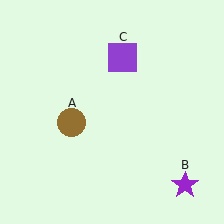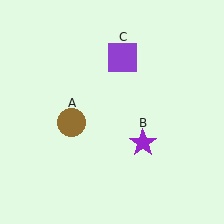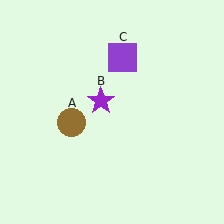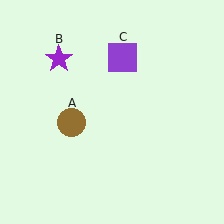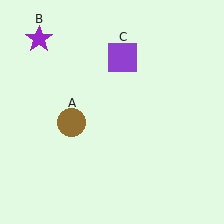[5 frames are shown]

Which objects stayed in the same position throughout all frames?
Brown circle (object A) and purple square (object C) remained stationary.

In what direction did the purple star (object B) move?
The purple star (object B) moved up and to the left.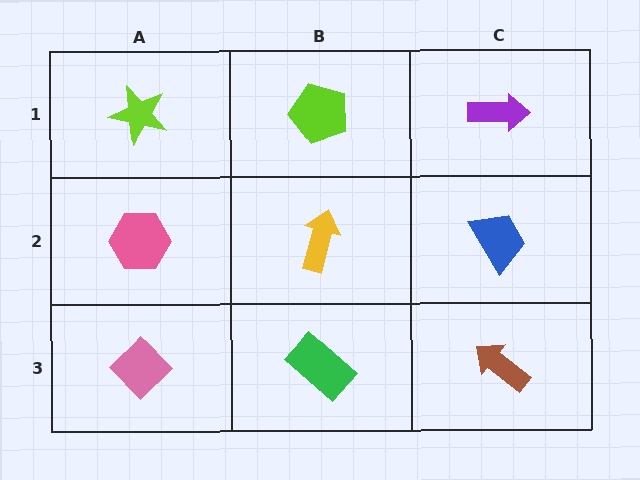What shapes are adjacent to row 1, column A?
A pink hexagon (row 2, column A), a lime pentagon (row 1, column B).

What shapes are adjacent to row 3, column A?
A pink hexagon (row 2, column A), a green rectangle (row 3, column B).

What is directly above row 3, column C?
A blue trapezoid.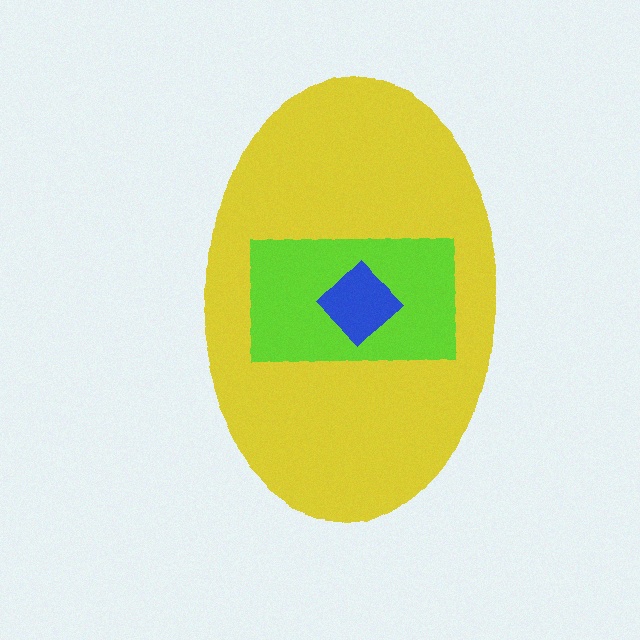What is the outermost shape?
The yellow ellipse.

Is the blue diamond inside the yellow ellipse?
Yes.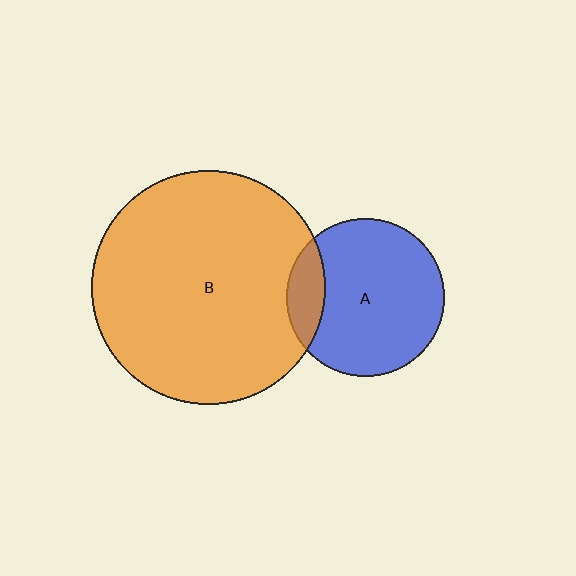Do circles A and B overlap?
Yes.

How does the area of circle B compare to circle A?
Approximately 2.2 times.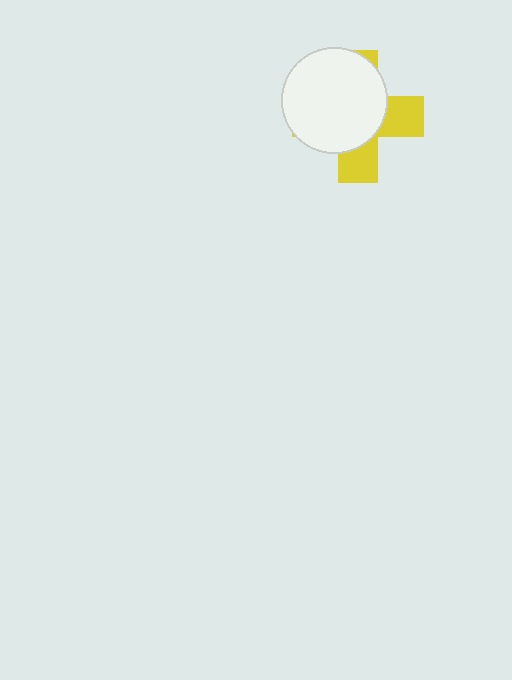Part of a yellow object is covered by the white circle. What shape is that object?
It is a cross.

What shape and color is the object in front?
The object in front is a white circle.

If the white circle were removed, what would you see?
You would see the complete yellow cross.